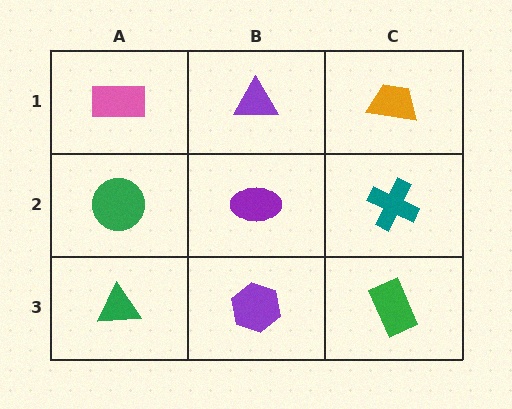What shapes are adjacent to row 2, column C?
An orange trapezoid (row 1, column C), a green rectangle (row 3, column C), a purple ellipse (row 2, column B).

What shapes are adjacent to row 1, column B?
A purple ellipse (row 2, column B), a pink rectangle (row 1, column A), an orange trapezoid (row 1, column C).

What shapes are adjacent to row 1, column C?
A teal cross (row 2, column C), a purple triangle (row 1, column B).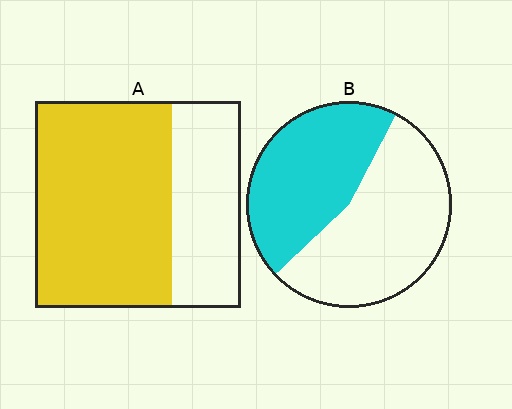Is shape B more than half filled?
No.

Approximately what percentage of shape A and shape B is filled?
A is approximately 65% and B is approximately 45%.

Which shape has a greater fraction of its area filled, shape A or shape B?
Shape A.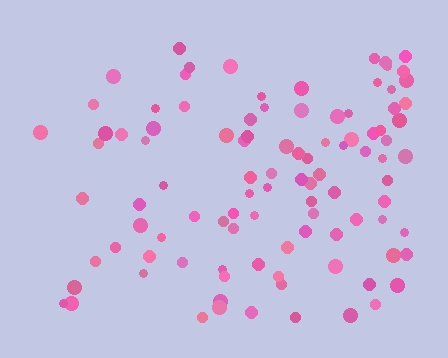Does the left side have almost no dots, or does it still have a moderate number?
Still a moderate number, just noticeably fewer than the right.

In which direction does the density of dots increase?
From left to right, with the right side densest.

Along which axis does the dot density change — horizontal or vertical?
Horizontal.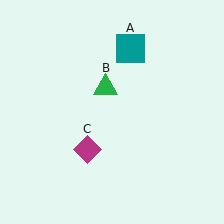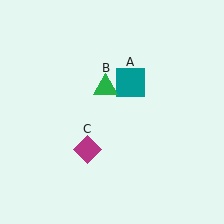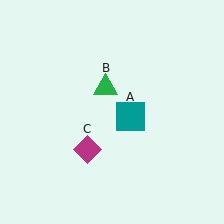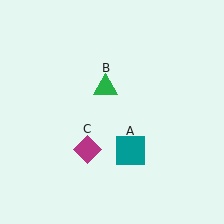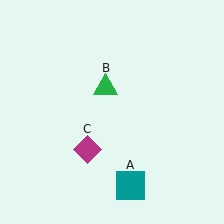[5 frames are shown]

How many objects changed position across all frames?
1 object changed position: teal square (object A).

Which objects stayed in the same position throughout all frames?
Green triangle (object B) and magenta diamond (object C) remained stationary.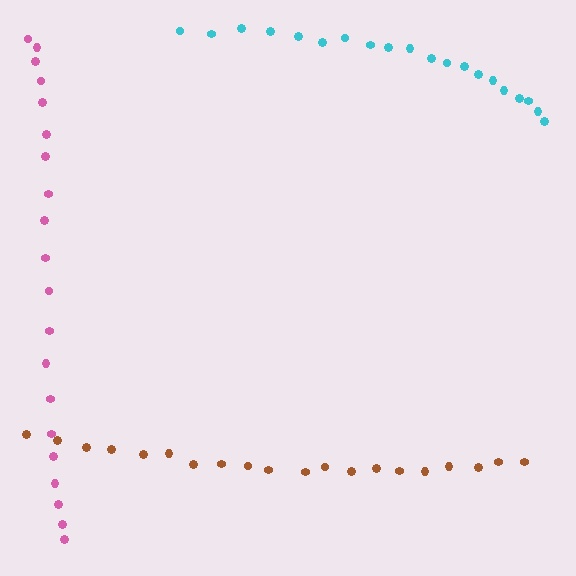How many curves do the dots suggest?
There are 3 distinct paths.